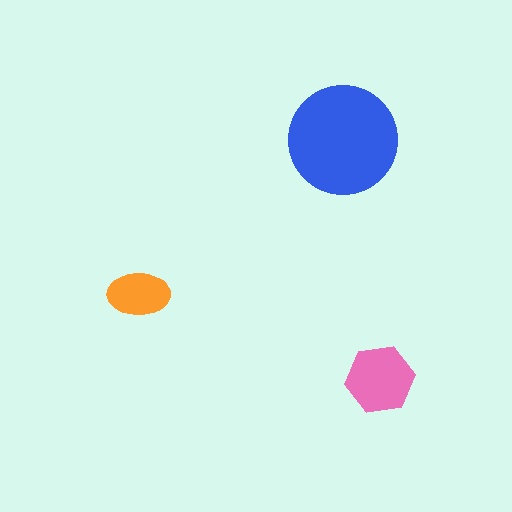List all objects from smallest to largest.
The orange ellipse, the pink hexagon, the blue circle.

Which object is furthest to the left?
The orange ellipse is leftmost.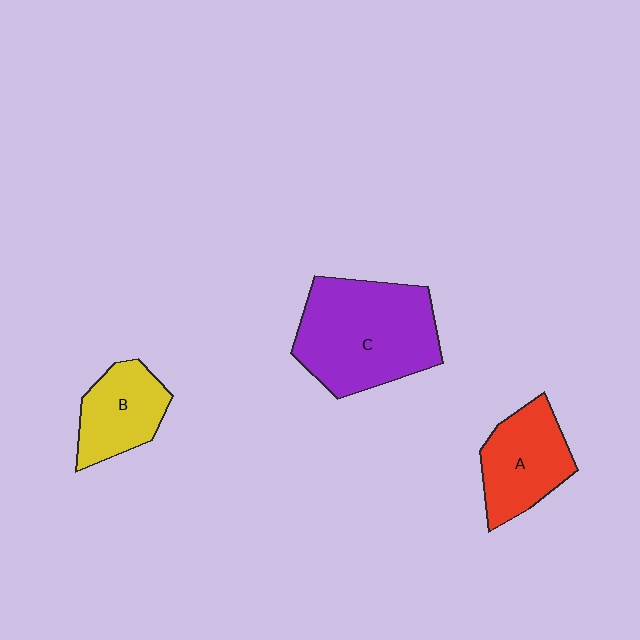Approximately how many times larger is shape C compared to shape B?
Approximately 2.0 times.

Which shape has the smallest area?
Shape B (yellow).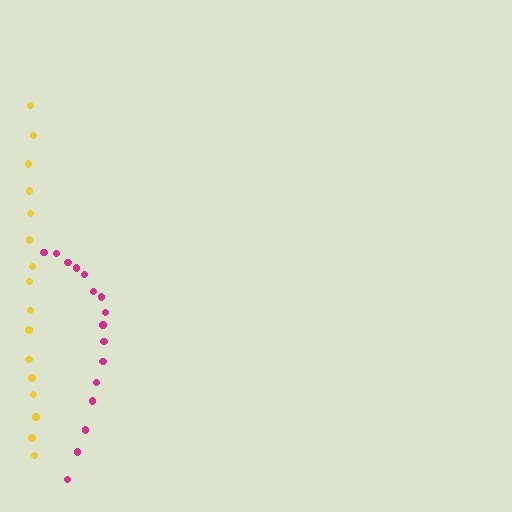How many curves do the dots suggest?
There are 2 distinct paths.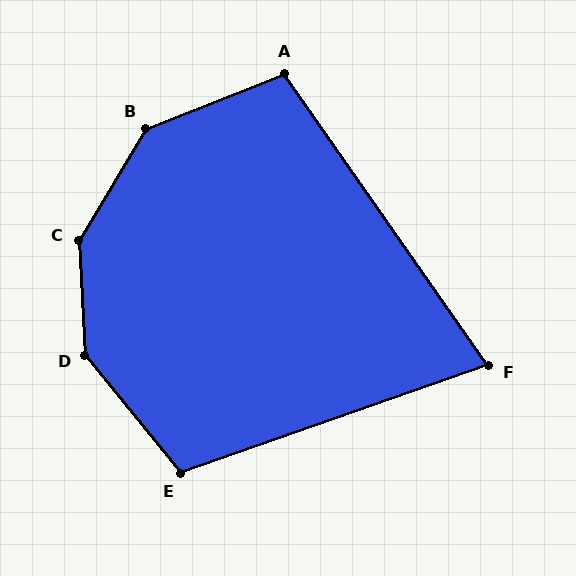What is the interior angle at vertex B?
Approximately 142 degrees (obtuse).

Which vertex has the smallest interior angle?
F, at approximately 74 degrees.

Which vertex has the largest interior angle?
C, at approximately 147 degrees.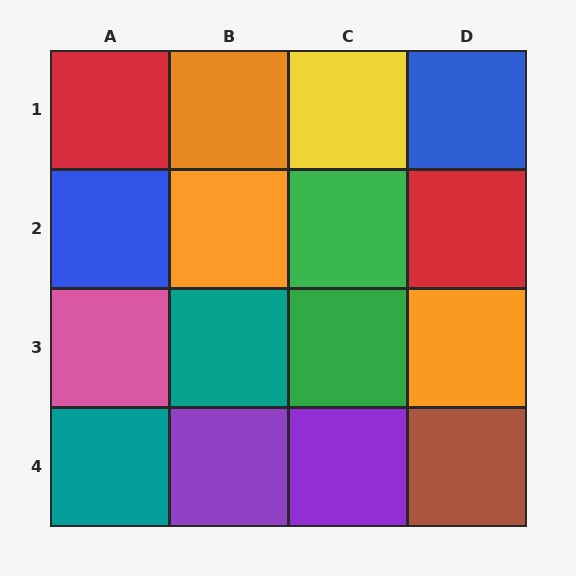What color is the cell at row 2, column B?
Orange.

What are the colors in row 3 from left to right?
Pink, teal, green, orange.